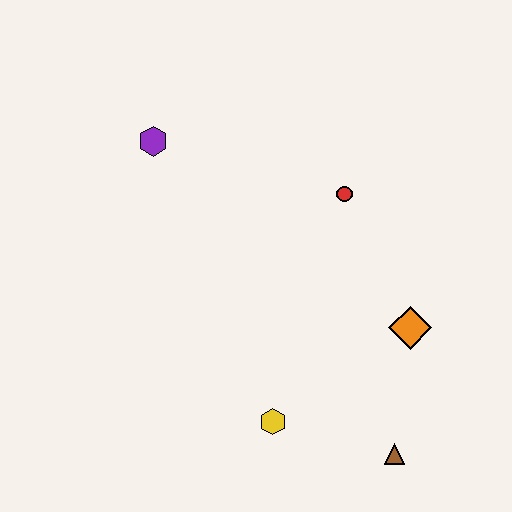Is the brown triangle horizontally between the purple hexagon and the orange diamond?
Yes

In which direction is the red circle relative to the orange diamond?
The red circle is above the orange diamond.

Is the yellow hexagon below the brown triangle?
No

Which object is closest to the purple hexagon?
The red circle is closest to the purple hexagon.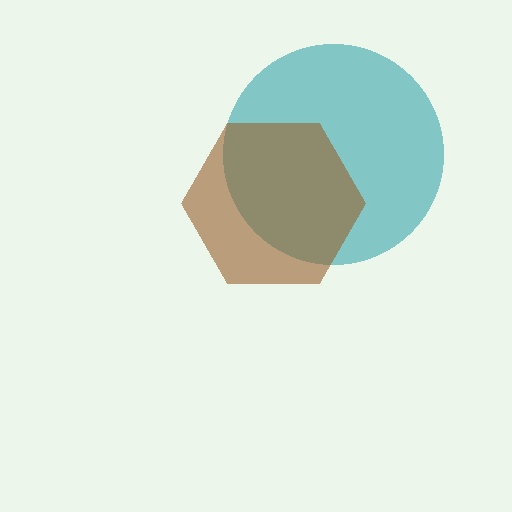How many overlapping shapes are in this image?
There are 2 overlapping shapes in the image.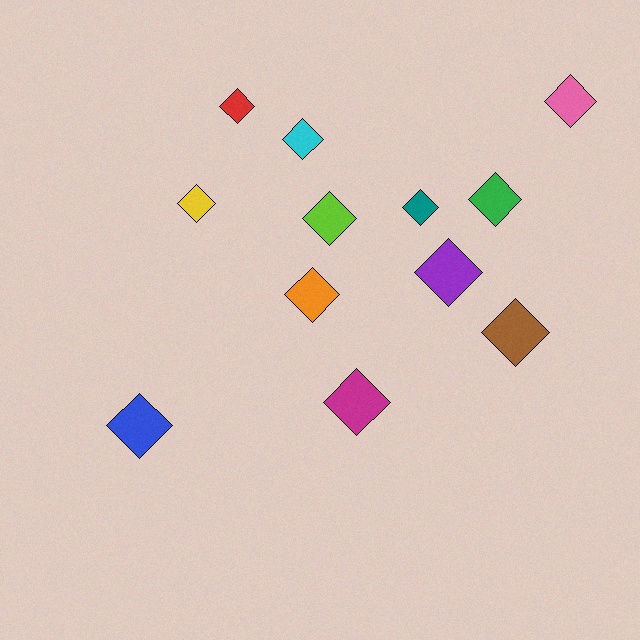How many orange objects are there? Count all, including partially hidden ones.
There is 1 orange object.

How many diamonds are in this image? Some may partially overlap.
There are 12 diamonds.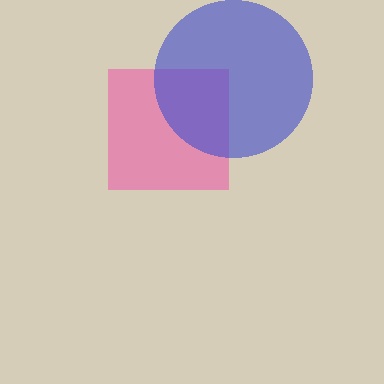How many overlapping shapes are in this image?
There are 2 overlapping shapes in the image.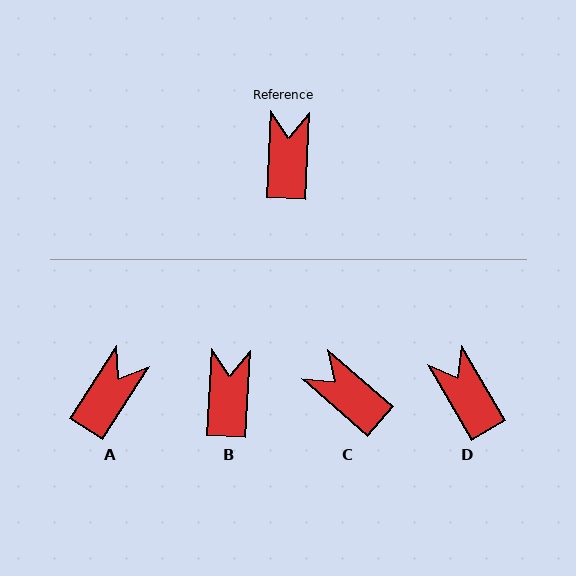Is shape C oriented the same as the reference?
No, it is off by about 52 degrees.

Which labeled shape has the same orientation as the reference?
B.